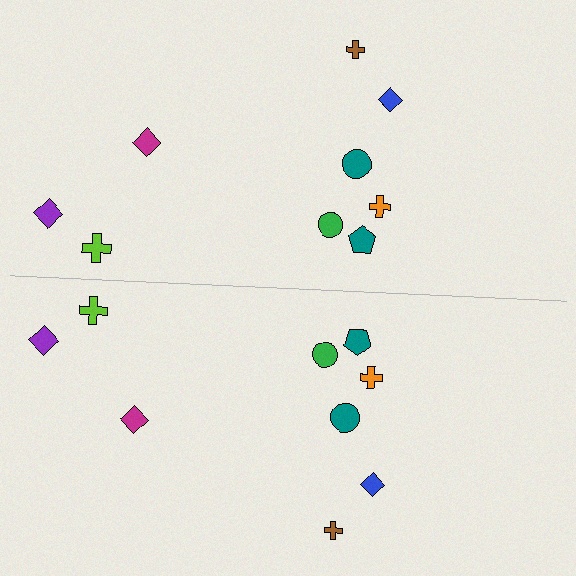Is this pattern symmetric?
Yes, this pattern has bilateral (reflection) symmetry.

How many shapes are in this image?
There are 18 shapes in this image.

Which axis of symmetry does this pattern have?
The pattern has a horizontal axis of symmetry running through the center of the image.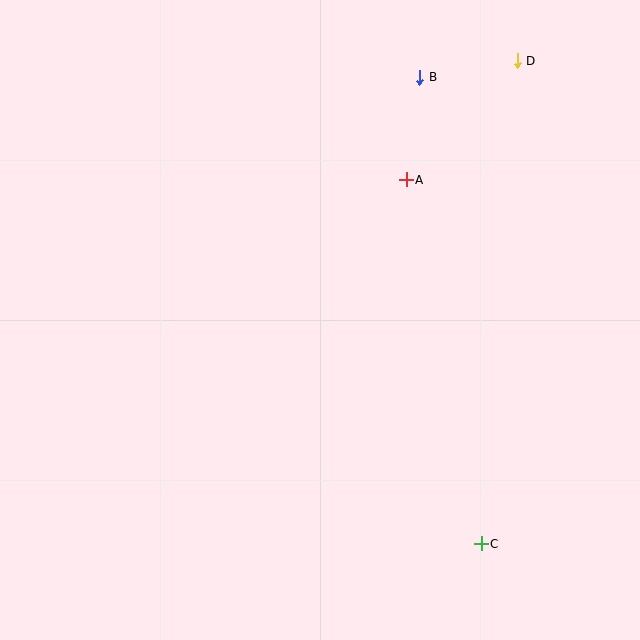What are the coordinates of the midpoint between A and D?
The midpoint between A and D is at (462, 120).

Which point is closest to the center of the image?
Point A at (406, 180) is closest to the center.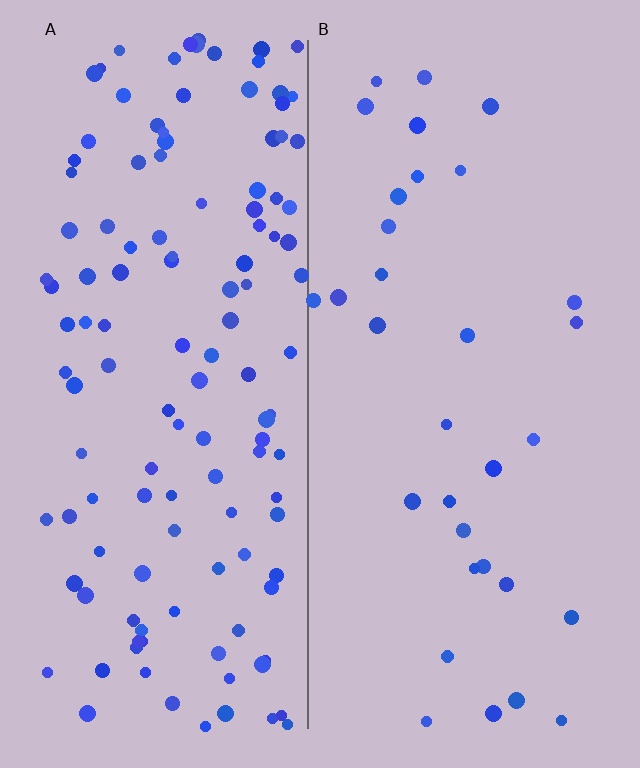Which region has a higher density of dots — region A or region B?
A (the left).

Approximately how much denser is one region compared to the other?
Approximately 3.9× — region A over region B.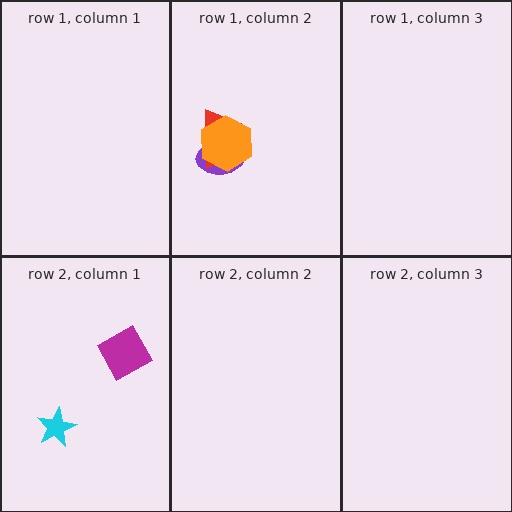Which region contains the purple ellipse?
The row 1, column 2 region.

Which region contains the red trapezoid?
The row 1, column 2 region.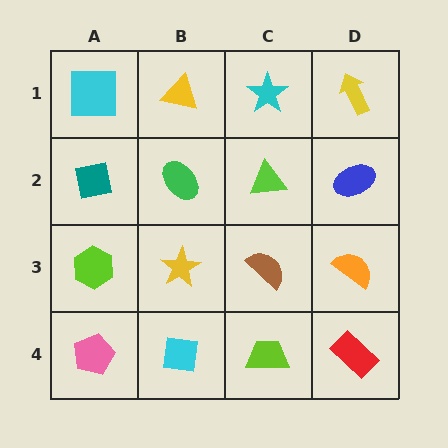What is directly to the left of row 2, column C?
A green ellipse.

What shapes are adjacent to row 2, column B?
A yellow triangle (row 1, column B), a yellow star (row 3, column B), a teal square (row 2, column A), a lime triangle (row 2, column C).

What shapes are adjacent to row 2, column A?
A cyan square (row 1, column A), a lime hexagon (row 3, column A), a green ellipse (row 2, column B).